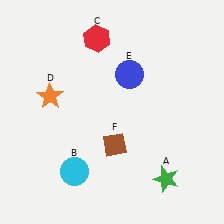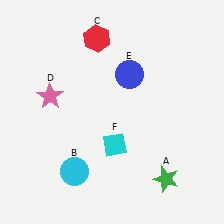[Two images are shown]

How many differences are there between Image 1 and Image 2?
There are 2 differences between the two images.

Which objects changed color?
D changed from orange to pink. F changed from brown to cyan.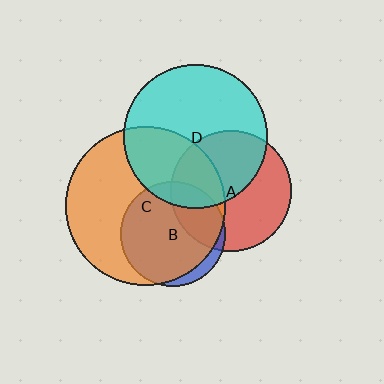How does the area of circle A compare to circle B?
Approximately 1.3 times.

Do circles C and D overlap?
Yes.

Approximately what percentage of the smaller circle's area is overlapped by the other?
Approximately 35%.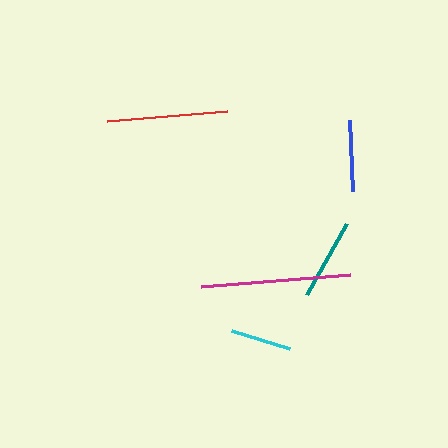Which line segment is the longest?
The magenta line is the longest at approximately 149 pixels.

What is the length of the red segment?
The red segment is approximately 121 pixels long.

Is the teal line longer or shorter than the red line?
The red line is longer than the teal line.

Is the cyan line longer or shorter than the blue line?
The blue line is longer than the cyan line.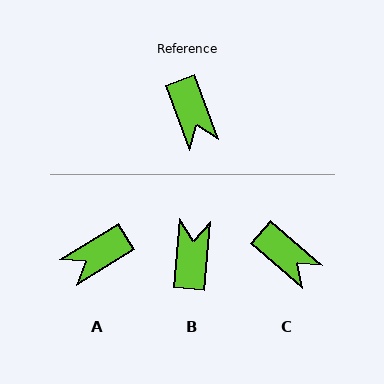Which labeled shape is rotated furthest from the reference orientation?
B, about 154 degrees away.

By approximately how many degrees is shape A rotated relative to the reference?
Approximately 79 degrees clockwise.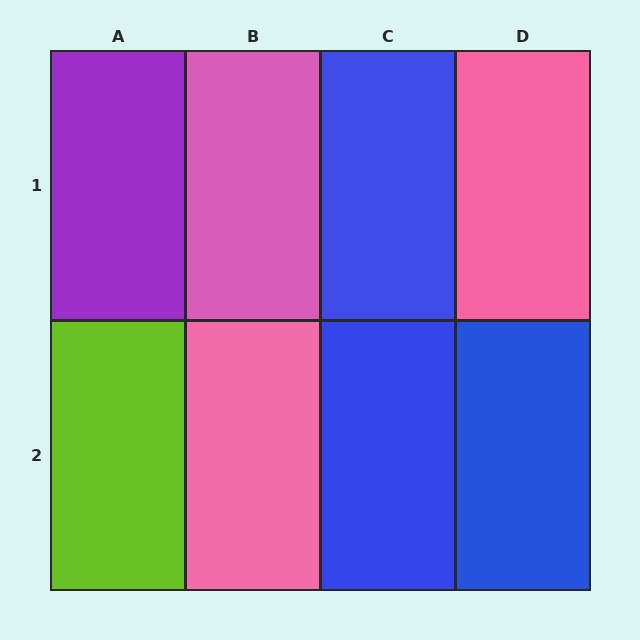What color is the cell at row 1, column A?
Purple.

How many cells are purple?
1 cell is purple.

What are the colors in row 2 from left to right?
Lime, pink, blue, blue.